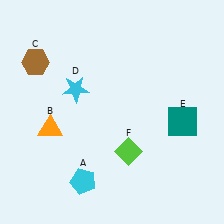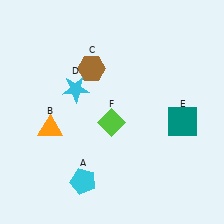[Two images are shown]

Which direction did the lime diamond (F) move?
The lime diamond (F) moved up.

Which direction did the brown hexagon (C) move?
The brown hexagon (C) moved right.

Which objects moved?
The objects that moved are: the brown hexagon (C), the lime diamond (F).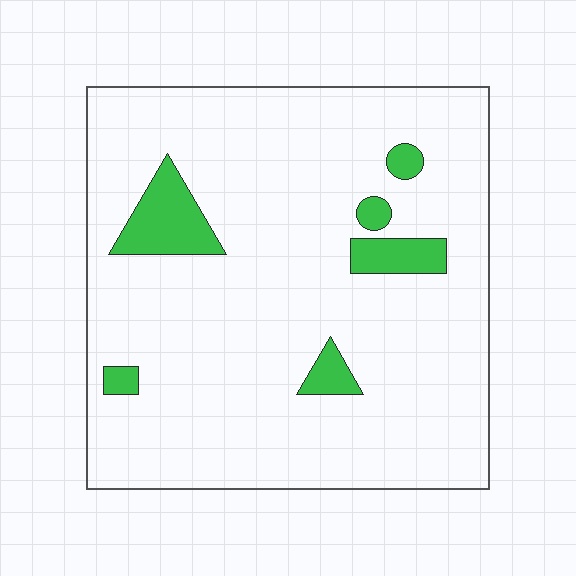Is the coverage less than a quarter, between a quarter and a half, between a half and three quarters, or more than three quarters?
Less than a quarter.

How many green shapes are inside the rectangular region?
6.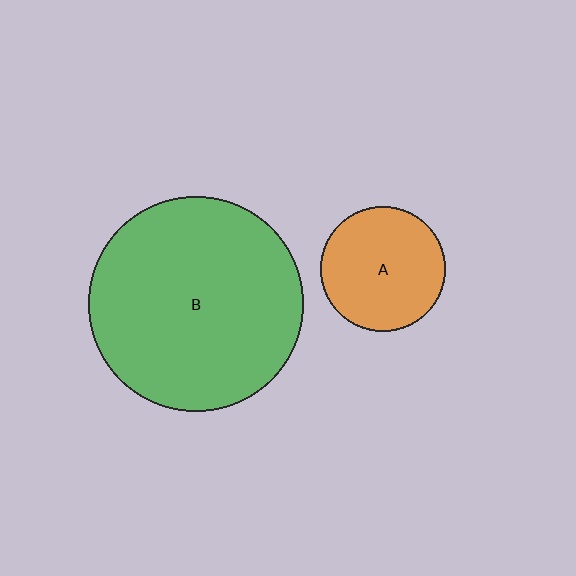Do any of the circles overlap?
No, none of the circles overlap.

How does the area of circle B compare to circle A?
Approximately 2.9 times.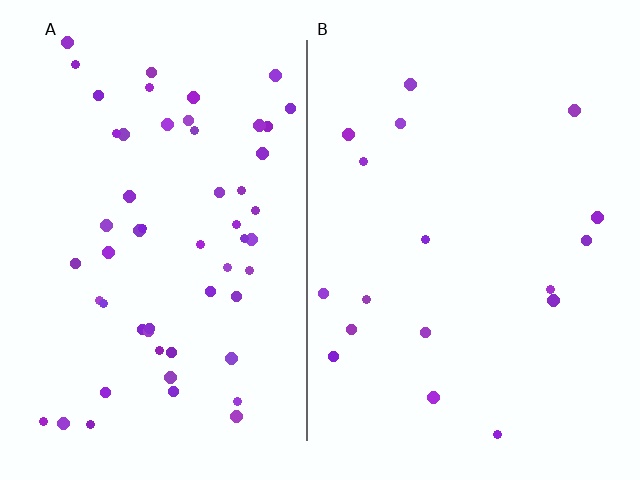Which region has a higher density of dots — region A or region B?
A (the left).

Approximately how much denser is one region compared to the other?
Approximately 3.2× — region A over region B.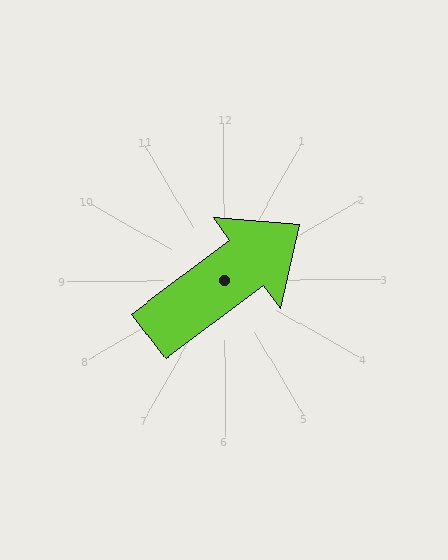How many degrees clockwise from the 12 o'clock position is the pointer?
Approximately 54 degrees.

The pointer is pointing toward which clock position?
Roughly 2 o'clock.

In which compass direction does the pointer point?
Northeast.